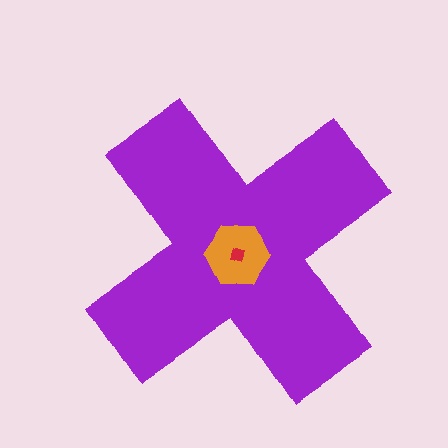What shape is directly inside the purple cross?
The orange hexagon.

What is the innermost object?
The red diamond.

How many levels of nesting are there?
3.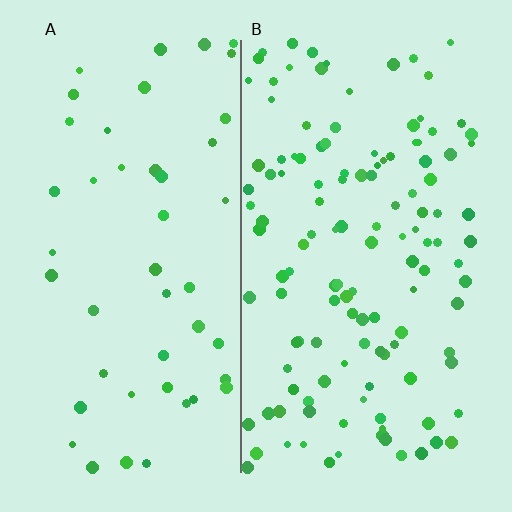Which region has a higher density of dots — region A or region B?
B (the right).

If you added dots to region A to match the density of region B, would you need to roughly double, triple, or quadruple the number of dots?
Approximately triple.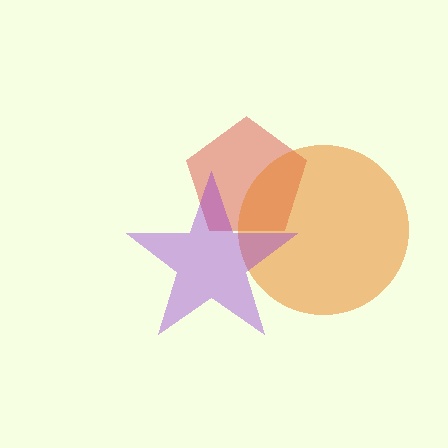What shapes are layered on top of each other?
The layered shapes are: a red pentagon, an orange circle, a purple star.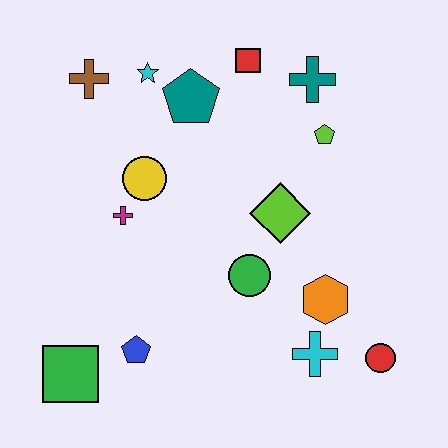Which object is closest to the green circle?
The lime diamond is closest to the green circle.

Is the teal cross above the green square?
Yes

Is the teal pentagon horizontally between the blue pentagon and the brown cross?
No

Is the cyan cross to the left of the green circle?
No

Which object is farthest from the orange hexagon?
The brown cross is farthest from the orange hexagon.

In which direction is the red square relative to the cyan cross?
The red square is above the cyan cross.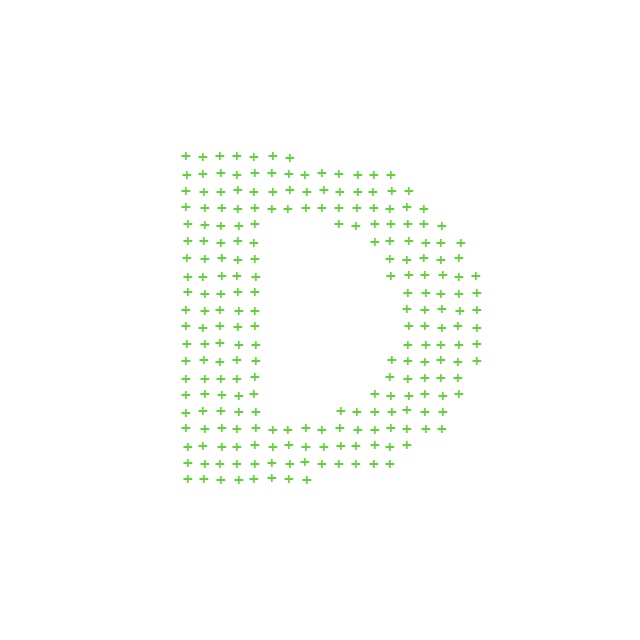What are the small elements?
The small elements are plus signs.